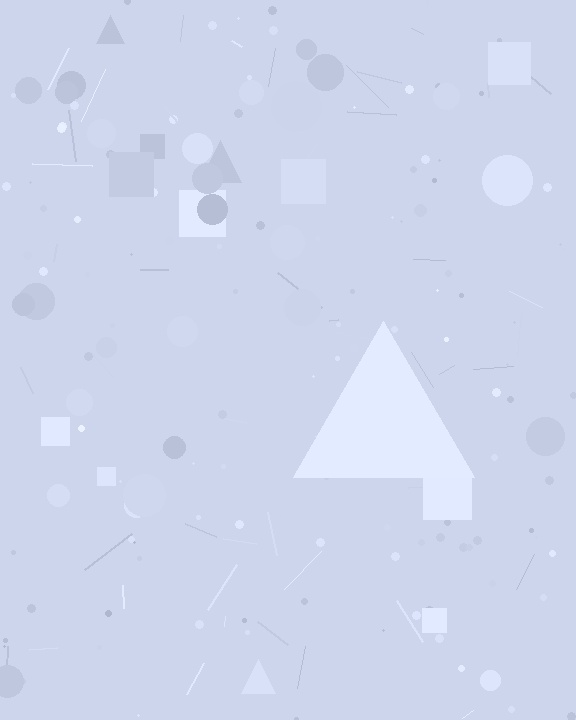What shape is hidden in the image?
A triangle is hidden in the image.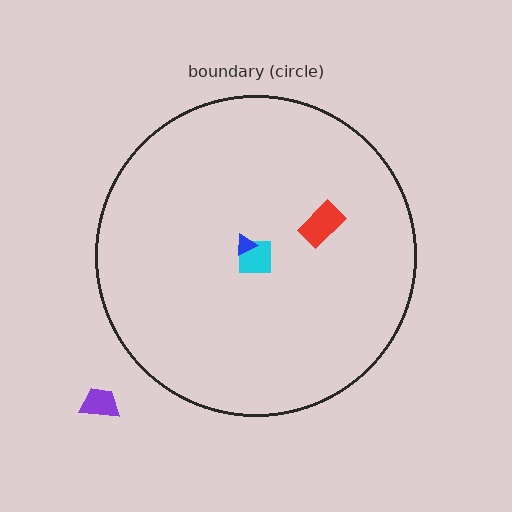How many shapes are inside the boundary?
3 inside, 1 outside.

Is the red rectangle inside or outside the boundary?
Inside.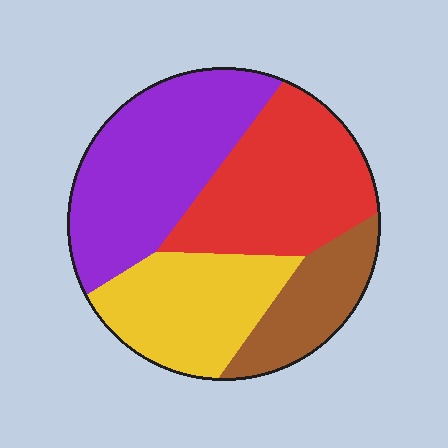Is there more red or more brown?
Red.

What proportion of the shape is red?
Red covers roughly 30% of the shape.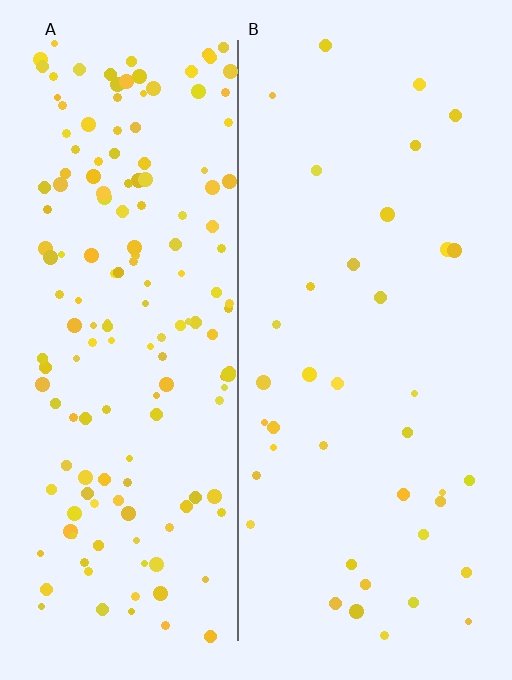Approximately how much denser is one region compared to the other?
Approximately 4.2× — region A over region B.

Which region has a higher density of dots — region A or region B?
A (the left).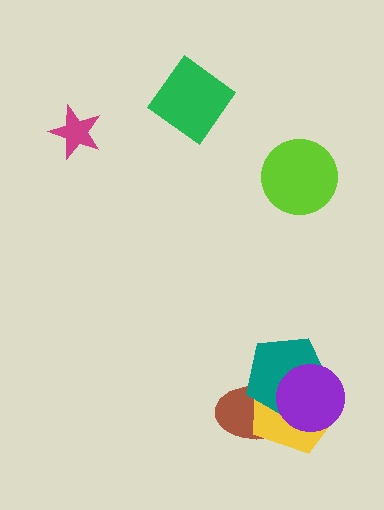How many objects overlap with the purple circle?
3 objects overlap with the purple circle.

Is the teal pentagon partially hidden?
Yes, it is partially covered by another shape.